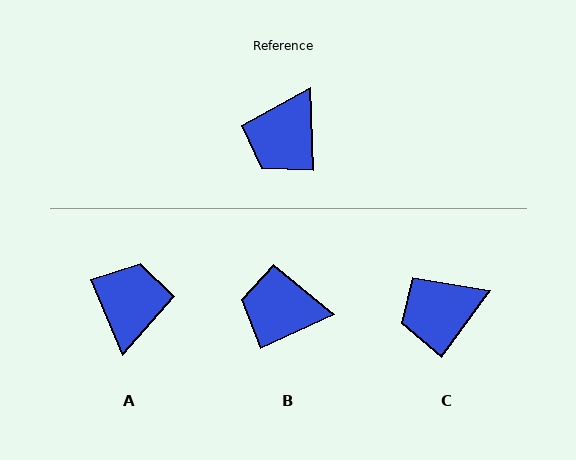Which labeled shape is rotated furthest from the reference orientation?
A, about 159 degrees away.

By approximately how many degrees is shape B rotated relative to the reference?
Approximately 67 degrees clockwise.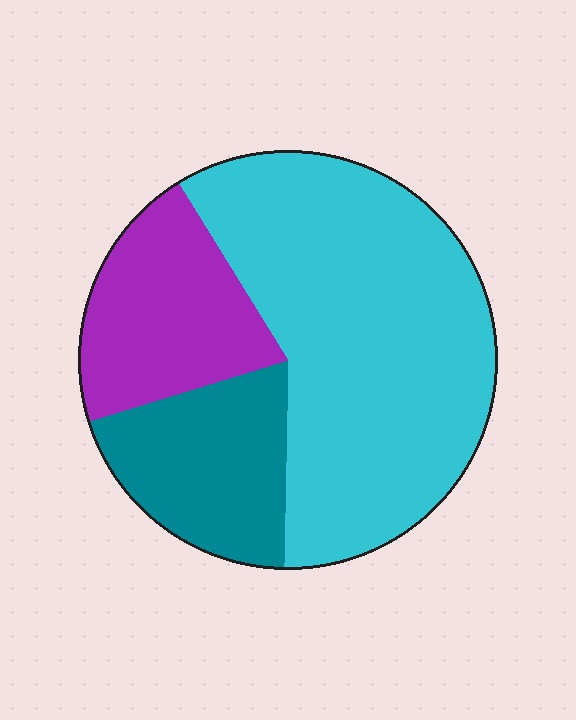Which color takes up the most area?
Cyan, at roughly 60%.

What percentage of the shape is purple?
Purple takes up about one fifth (1/5) of the shape.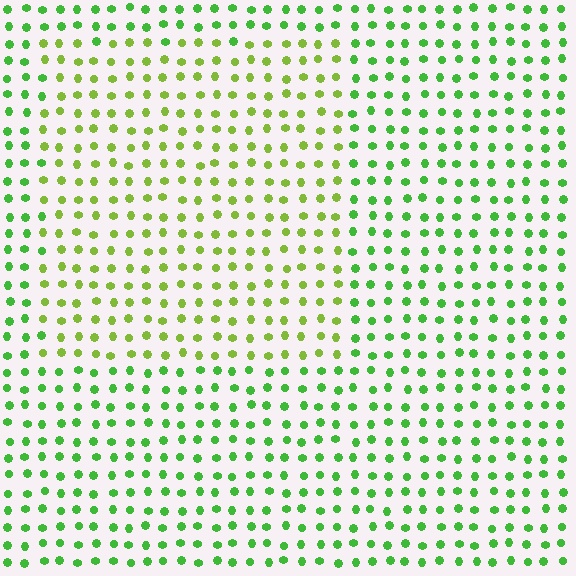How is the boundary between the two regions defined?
The boundary is defined purely by a slight shift in hue (about 31 degrees). Spacing, size, and orientation are identical on both sides.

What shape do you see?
I see a rectangle.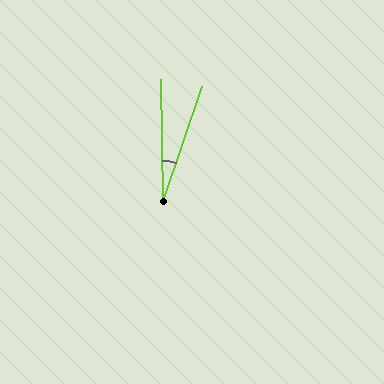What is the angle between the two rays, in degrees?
Approximately 20 degrees.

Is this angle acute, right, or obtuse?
It is acute.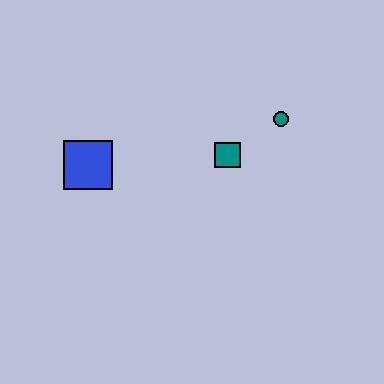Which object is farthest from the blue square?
The teal circle is farthest from the blue square.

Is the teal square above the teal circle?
No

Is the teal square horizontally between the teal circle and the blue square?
Yes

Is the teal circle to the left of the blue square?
No